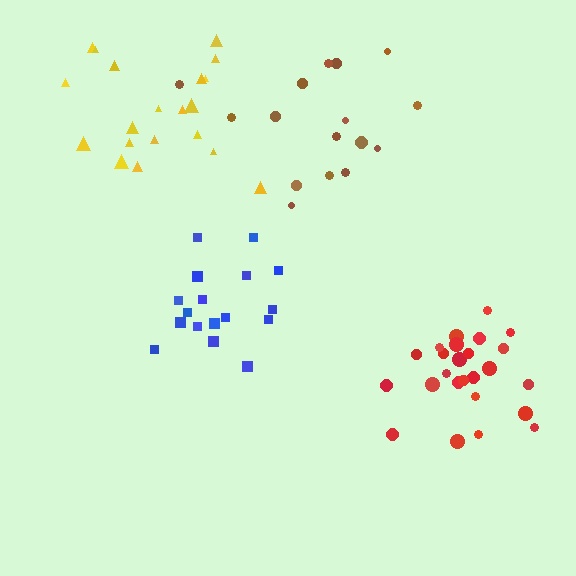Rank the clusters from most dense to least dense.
blue, red, yellow, brown.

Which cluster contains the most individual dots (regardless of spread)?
Red (26).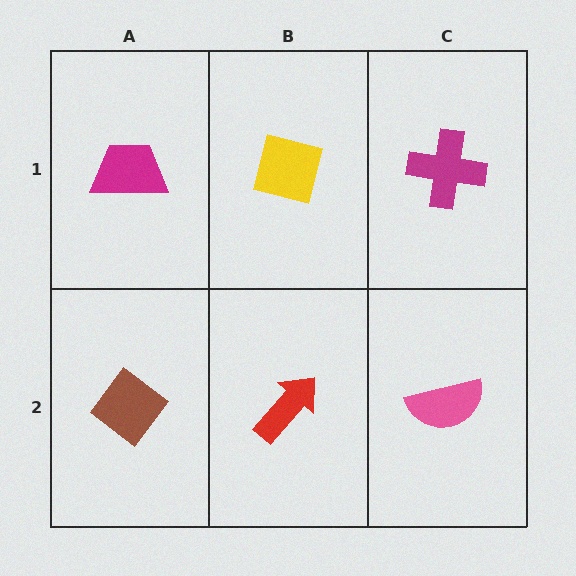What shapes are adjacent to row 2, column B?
A yellow square (row 1, column B), a brown diamond (row 2, column A), a pink semicircle (row 2, column C).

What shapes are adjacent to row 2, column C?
A magenta cross (row 1, column C), a red arrow (row 2, column B).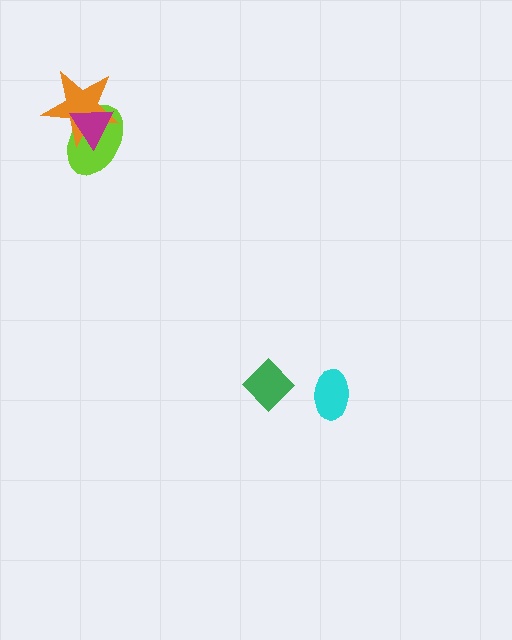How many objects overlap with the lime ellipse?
2 objects overlap with the lime ellipse.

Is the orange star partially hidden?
Yes, it is partially covered by another shape.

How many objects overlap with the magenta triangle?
2 objects overlap with the magenta triangle.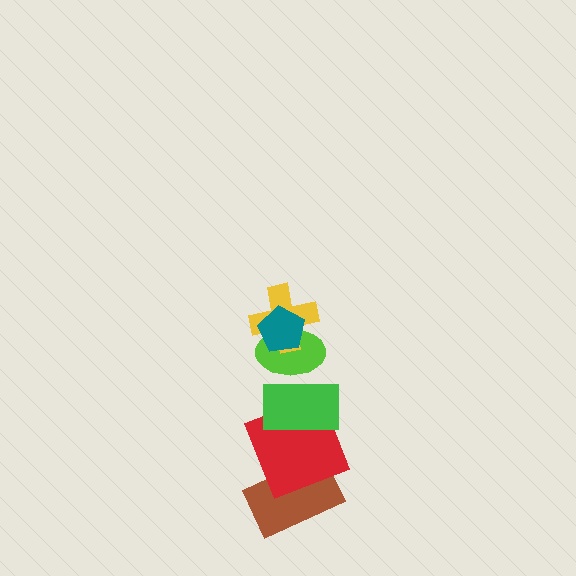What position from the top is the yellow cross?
The yellow cross is 2nd from the top.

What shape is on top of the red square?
The green rectangle is on top of the red square.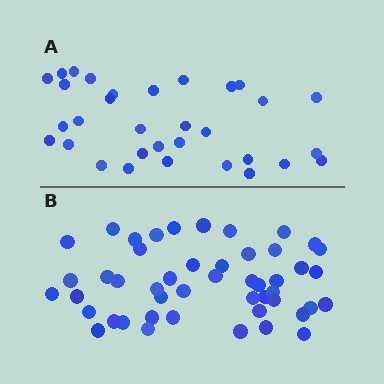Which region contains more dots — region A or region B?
Region B (the bottom region) has more dots.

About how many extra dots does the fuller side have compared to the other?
Region B has approximately 15 more dots than region A.